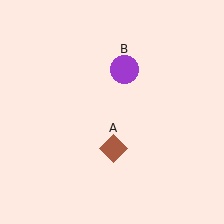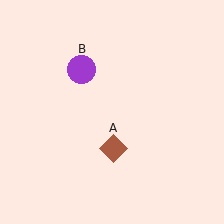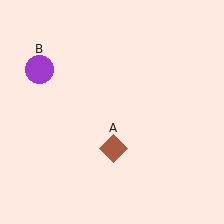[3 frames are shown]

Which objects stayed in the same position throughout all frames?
Brown diamond (object A) remained stationary.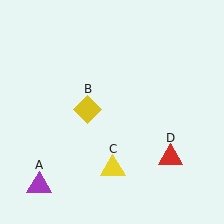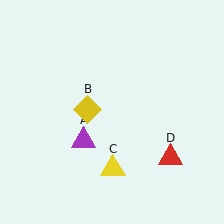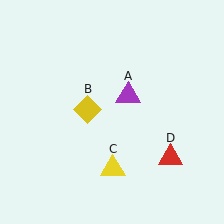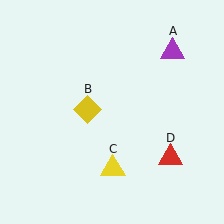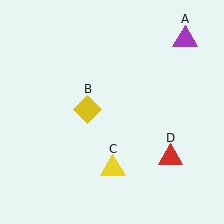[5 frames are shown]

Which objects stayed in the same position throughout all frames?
Yellow diamond (object B) and yellow triangle (object C) and red triangle (object D) remained stationary.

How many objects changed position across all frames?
1 object changed position: purple triangle (object A).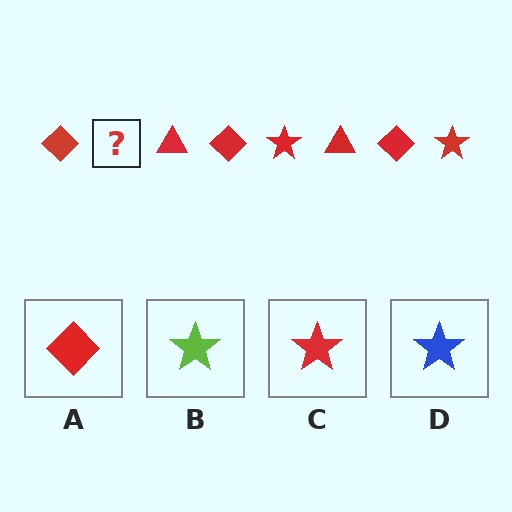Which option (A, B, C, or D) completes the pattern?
C.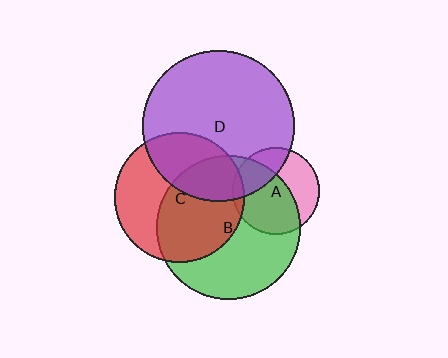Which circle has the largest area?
Circle D (purple).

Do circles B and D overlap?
Yes.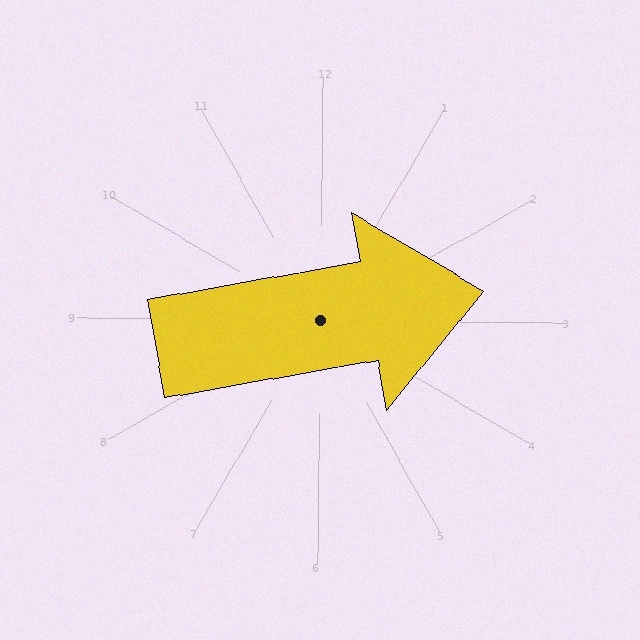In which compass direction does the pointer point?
East.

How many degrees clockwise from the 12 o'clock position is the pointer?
Approximately 80 degrees.